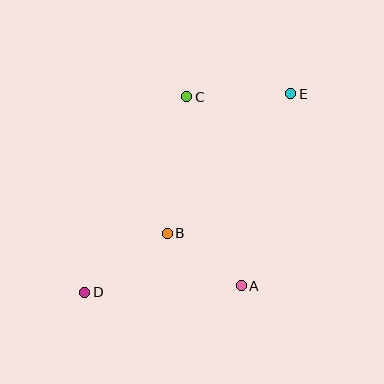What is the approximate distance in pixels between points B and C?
The distance between B and C is approximately 138 pixels.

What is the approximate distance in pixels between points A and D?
The distance between A and D is approximately 157 pixels.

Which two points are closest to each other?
Points A and B are closest to each other.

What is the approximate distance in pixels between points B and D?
The distance between B and D is approximately 101 pixels.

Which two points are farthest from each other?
Points D and E are farthest from each other.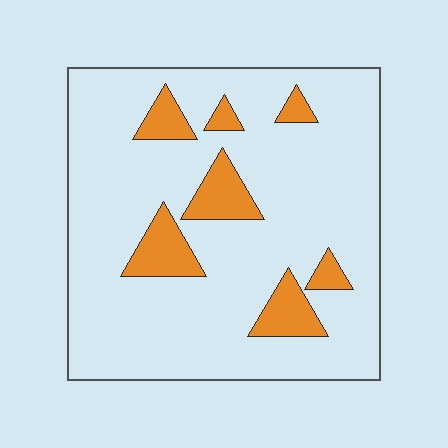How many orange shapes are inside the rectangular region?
7.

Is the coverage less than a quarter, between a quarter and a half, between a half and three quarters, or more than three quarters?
Less than a quarter.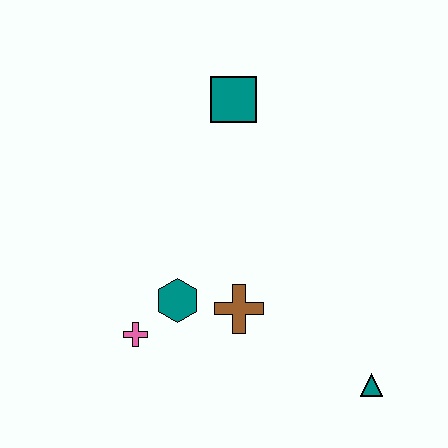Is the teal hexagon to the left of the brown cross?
Yes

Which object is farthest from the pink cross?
The teal square is farthest from the pink cross.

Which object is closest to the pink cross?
The teal hexagon is closest to the pink cross.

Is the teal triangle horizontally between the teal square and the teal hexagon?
No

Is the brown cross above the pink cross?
Yes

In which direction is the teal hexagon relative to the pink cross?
The teal hexagon is to the right of the pink cross.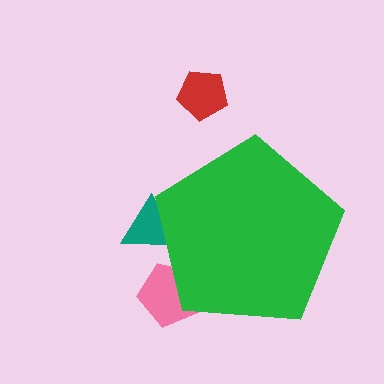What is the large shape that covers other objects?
A green pentagon.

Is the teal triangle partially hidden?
Yes, the teal triangle is partially hidden behind the green pentagon.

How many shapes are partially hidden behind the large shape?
2 shapes are partially hidden.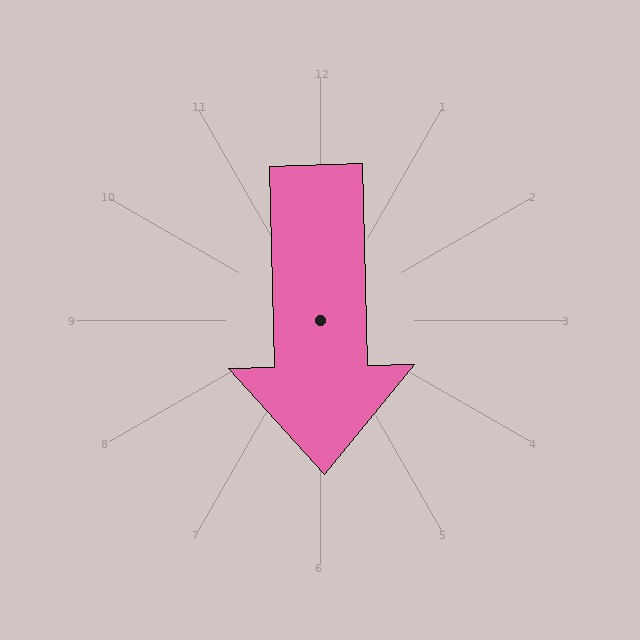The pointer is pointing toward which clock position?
Roughly 6 o'clock.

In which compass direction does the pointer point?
South.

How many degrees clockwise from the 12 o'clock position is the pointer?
Approximately 178 degrees.